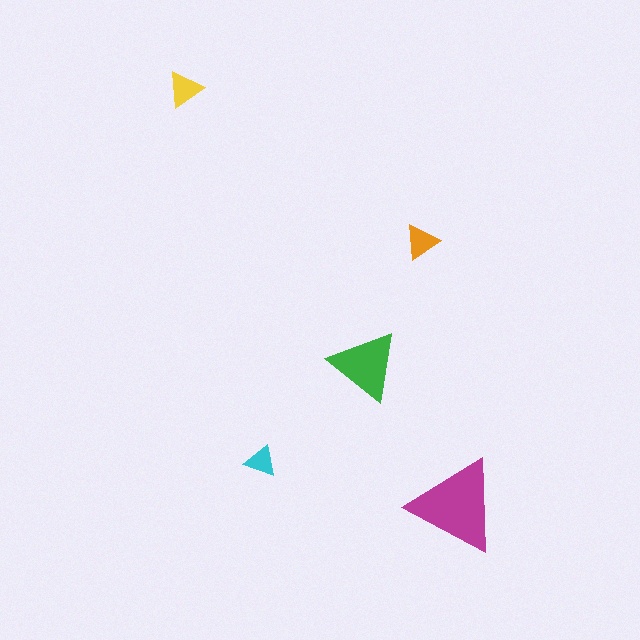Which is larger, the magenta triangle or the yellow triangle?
The magenta one.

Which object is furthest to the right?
The magenta triangle is rightmost.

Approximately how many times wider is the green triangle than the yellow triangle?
About 2 times wider.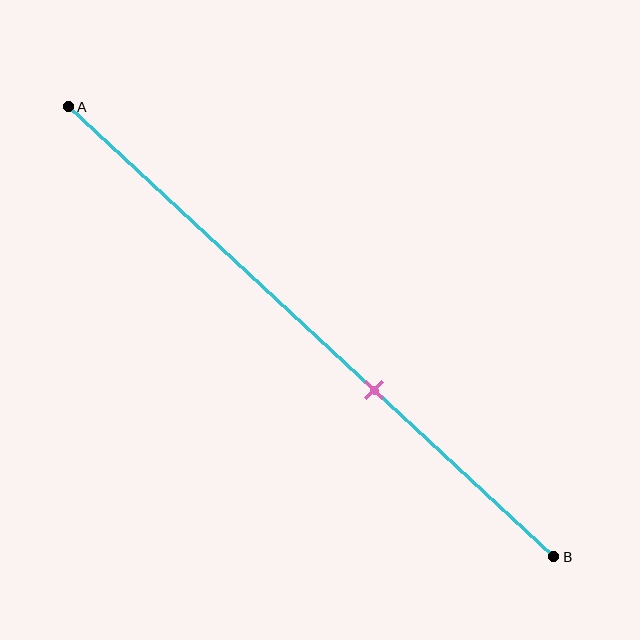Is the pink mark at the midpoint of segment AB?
No, the mark is at about 65% from A, not at the 50% midpoint.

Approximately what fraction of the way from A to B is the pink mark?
The pink mark is approximately 65% of the way from A to B.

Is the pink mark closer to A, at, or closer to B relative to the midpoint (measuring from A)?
The pink mark is closer to point B than the midpoint of segment AB.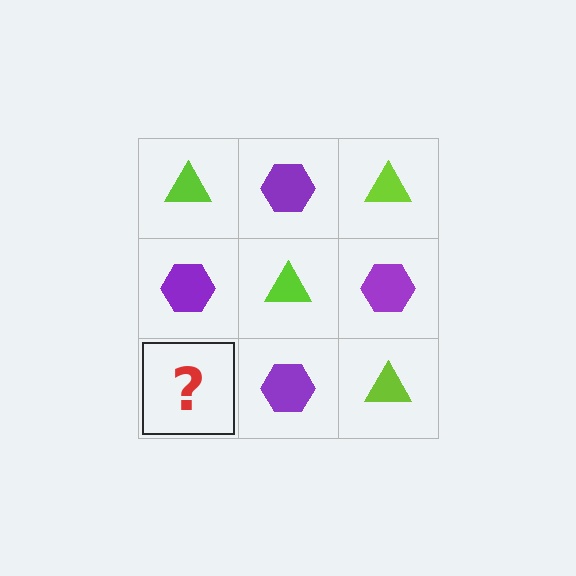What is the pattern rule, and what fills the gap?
The rule is that it alternates lime triangle and purple hexagon in a checkerboard pattern. The gap should be filled with a lime triangle.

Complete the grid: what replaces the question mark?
The question mark should be replaced with a lime triangle.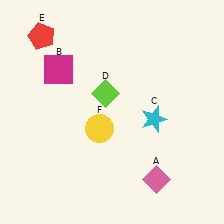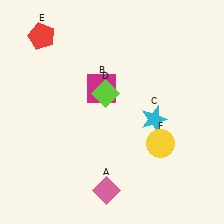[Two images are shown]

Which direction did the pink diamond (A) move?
The pink diamond (A) moved left.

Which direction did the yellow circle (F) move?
The yellow circle (F) moved right.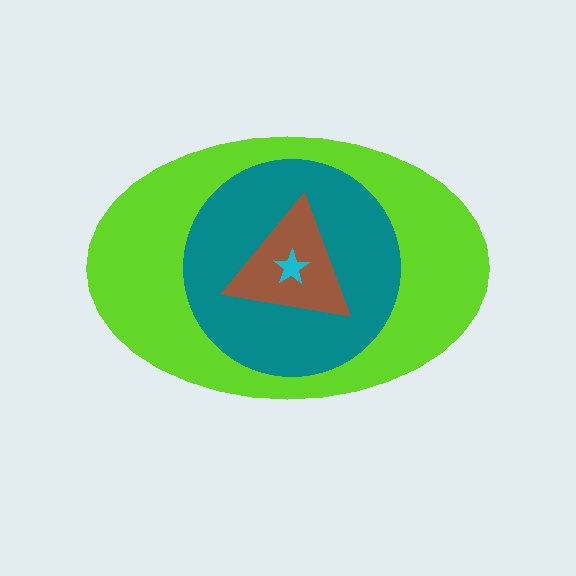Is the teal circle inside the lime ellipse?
Yes.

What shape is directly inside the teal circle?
The brown triangle.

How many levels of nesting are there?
4.